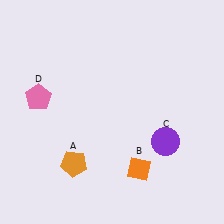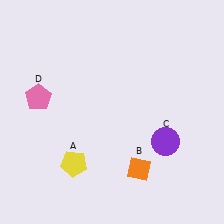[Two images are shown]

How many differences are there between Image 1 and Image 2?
There is 1 difference between the two images.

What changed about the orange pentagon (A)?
In Image 1, A is orange. In Image 2, it changed to yellow.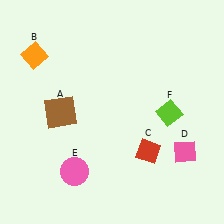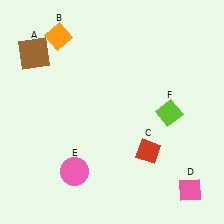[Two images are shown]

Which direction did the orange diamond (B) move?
The orange diamond (B) moved right.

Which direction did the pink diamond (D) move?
The pink diamond (D) moved down.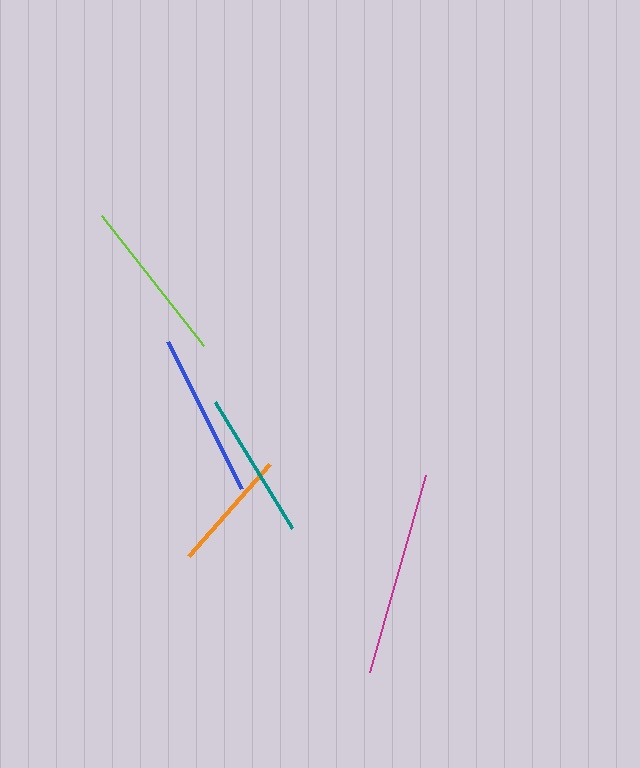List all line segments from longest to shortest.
From longest to shortest: magenta, blue, lime, teal, orange.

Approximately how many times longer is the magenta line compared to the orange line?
The magenta line is approximately 1.7 times the length of the orange line.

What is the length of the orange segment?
The orange segment is approximately 123 pixels long.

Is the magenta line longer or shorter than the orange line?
The magenta line is longer than the orange line.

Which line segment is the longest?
The magenta line is the longest at approximately 204 pixels.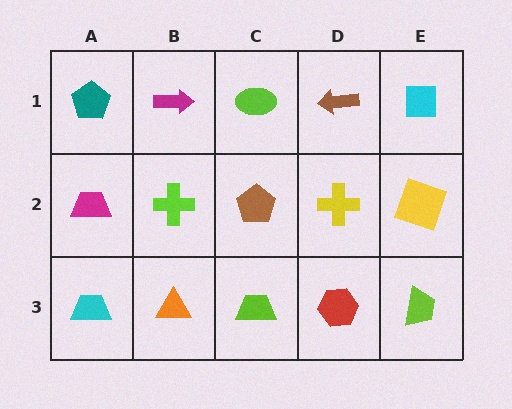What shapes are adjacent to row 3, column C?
A brown pentagon (row 2, column C), an orange triangle (row 3, column B), a red hexagon (row 3, column D).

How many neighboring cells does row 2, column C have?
4.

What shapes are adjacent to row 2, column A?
A teal pentagon (row 1, column A), a cyan trapezoid (row 3, column A), a lime cross (row 2, column B).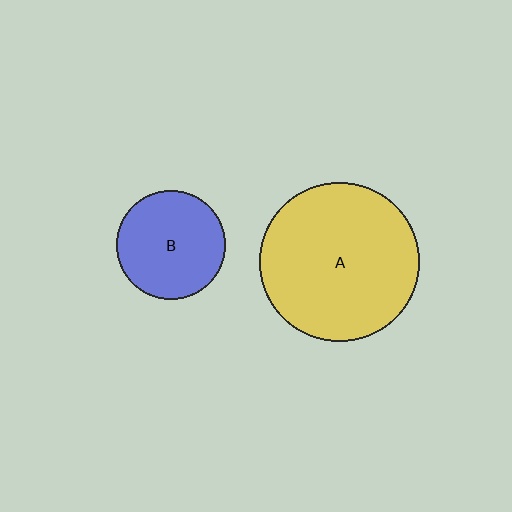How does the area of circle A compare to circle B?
Approximately 2.2 times.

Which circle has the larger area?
Circle A (yellow).